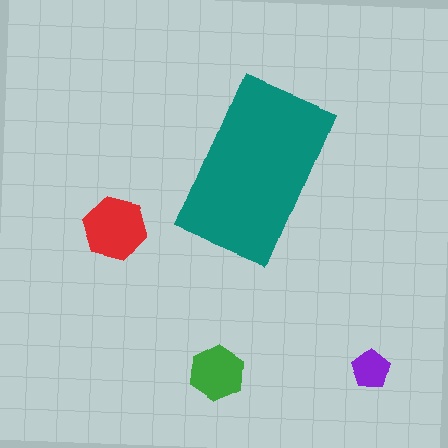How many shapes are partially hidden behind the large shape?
0 shapes are partially hidden.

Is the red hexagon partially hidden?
No, the red hexagon is fully visible.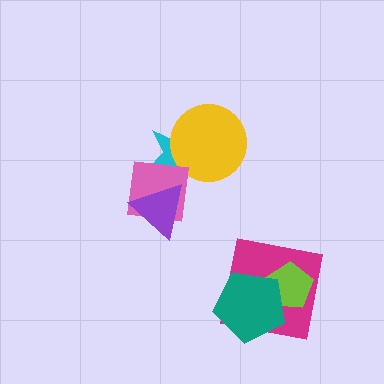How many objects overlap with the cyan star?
3 objects overlap with the cyan star.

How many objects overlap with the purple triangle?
2 objects overlap with the purple triangle.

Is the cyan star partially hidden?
Yes, it is partially covered by another shape.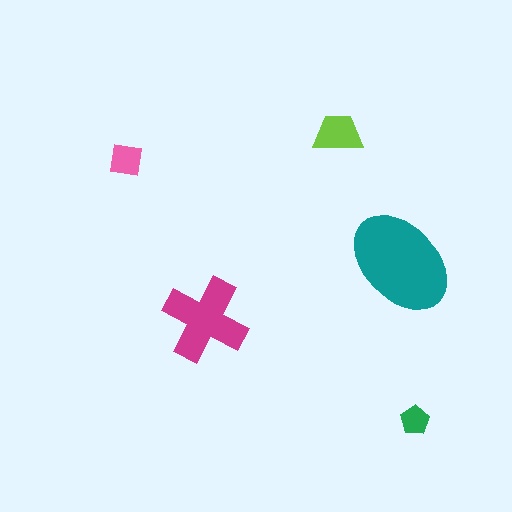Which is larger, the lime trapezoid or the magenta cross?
The magenta cross.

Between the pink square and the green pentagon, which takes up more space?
The pink square.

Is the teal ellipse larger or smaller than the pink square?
Larger.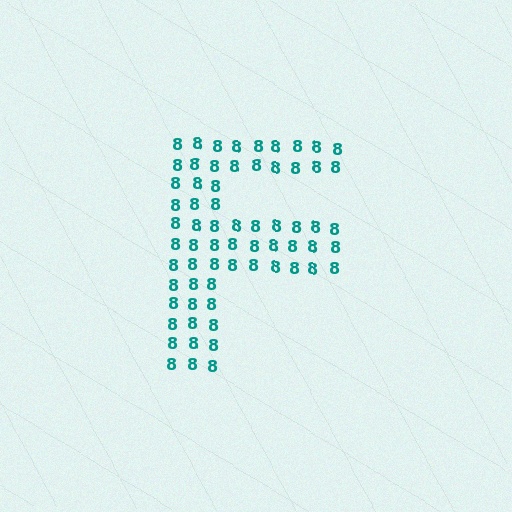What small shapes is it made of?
It is made of small digit 8's.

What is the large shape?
The large shape is the letter F.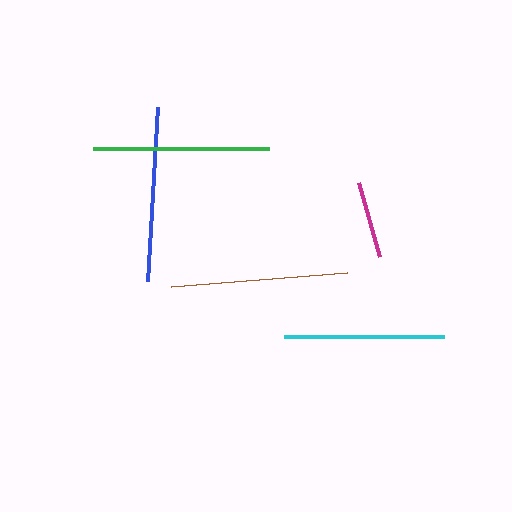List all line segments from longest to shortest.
From longest to shortest: brown, green, blue, cyan, magenta.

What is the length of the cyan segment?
The cyan segment is approximately 160 pixels long.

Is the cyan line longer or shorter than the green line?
The green line is longer than the cyan line.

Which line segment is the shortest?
The magenta line is the shortest at approximately 76 pixels.